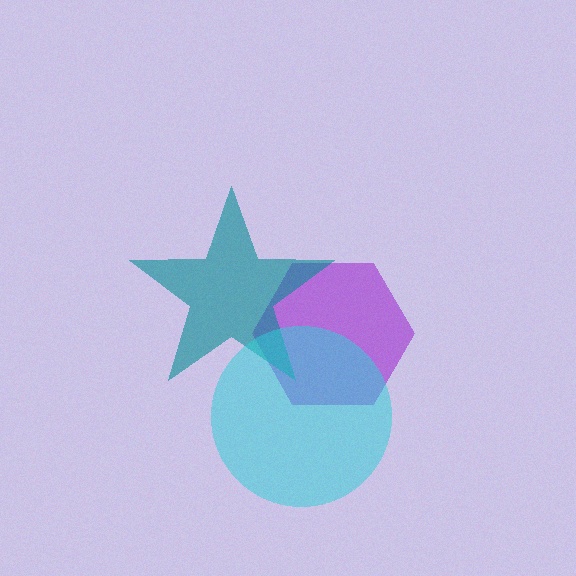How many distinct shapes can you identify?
There are 3 distinct shapes: a purple hexagon, a teal star, a cyan circle.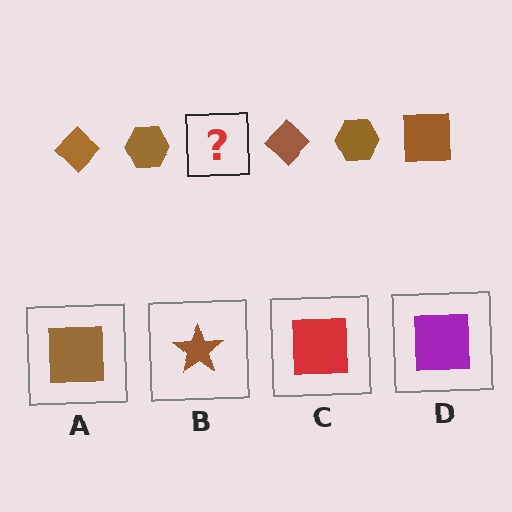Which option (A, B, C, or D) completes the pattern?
A.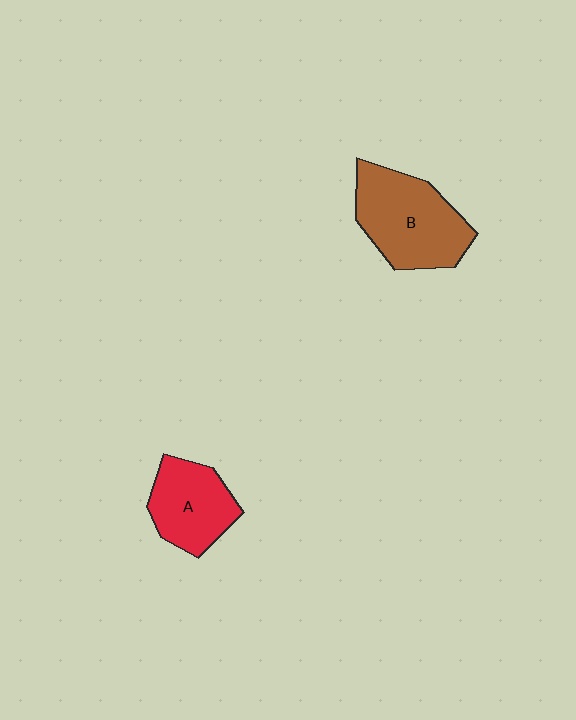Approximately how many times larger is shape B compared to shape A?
Approximately 1.4 times.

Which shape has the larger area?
Shape B (brown).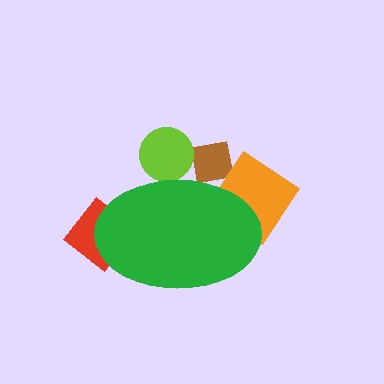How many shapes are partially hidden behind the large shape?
4 shapes are partially hidden.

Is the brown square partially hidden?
Yes, the brown square is partially hidden behind the green ellipse.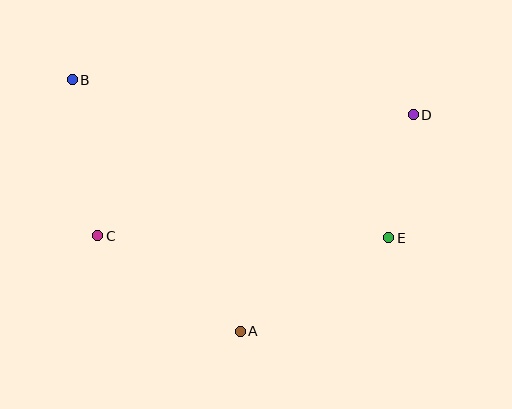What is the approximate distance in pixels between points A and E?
The distance between A and E is approximately 175 pixels.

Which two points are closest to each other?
Points D and E are closest to each other.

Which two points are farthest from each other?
Points B and E are farthest from each other.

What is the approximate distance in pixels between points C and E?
The distance between C and E is approximately 291 pixels.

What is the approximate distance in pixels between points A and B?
The distance between A and B is approximately 303 pixels.